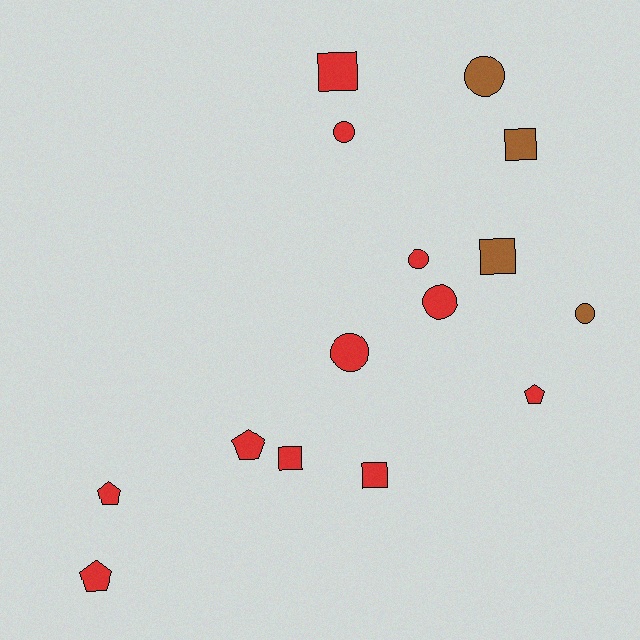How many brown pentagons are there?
There are no brown pentagons.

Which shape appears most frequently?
Circle, with 6 objects.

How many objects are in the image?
There are 15 objects.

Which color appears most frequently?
Red, with 11 objects.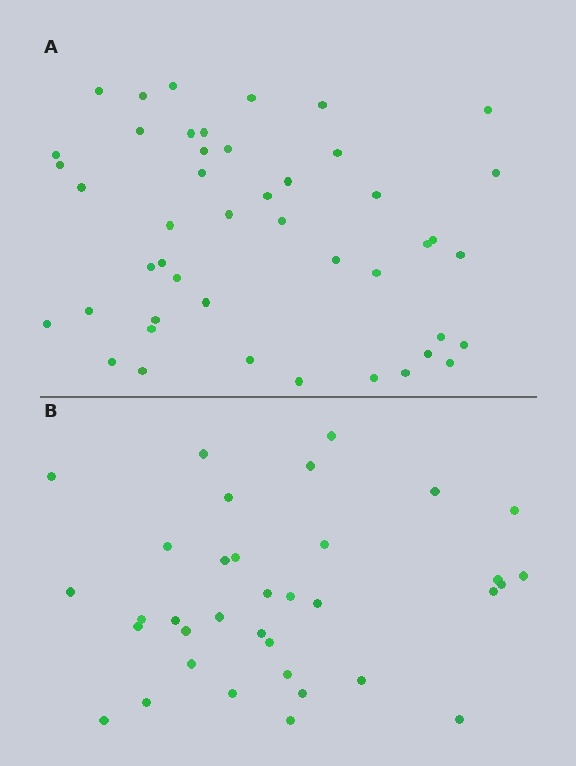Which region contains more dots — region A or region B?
Region A (the top region) has more dots.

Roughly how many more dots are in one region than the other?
Region A has roughly 12 or so more dots than region B.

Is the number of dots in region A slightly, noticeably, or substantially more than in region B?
Region A has noticeably more, but not dramatically so. The ratio is roughly 1.3 to 1.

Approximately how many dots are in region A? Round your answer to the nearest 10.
About 50 dots. (The exact count is 46, which rounds to 50.)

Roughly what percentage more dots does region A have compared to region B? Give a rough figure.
About 30% more.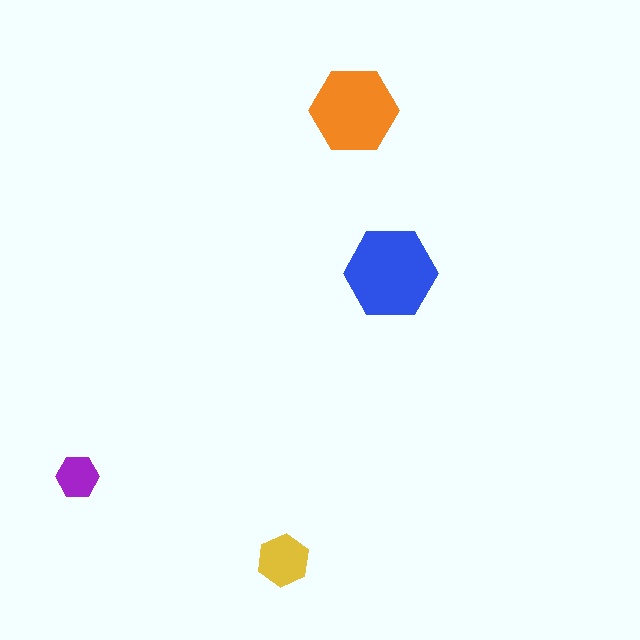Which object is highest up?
The orange hexagon is topmost.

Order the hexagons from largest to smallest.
the blue one, the orange one, the yellow one, the purple one.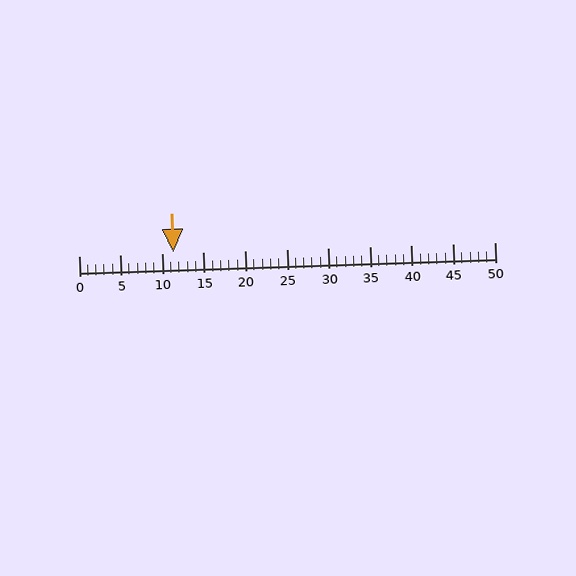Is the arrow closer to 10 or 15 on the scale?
The arrow is closer to 10.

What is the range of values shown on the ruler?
The ruler shows values from 0 to 50.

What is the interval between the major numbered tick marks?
The major tick marks are spaced 5 units apart.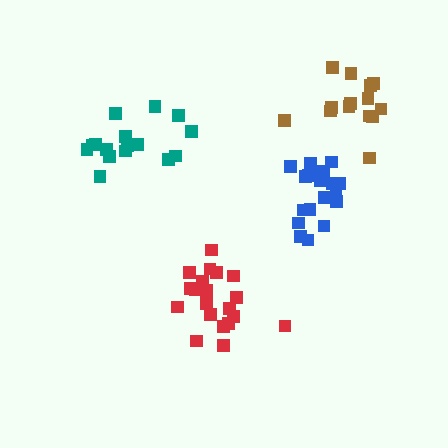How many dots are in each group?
Group 1: 20 dots, Group 2: 15 dots, Group 3: 20 dots, Group 4: 16 dots (71 total).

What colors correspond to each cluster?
The clusters are colored: blue, brown, red, teal.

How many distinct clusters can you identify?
There are 4 distinct clusters.